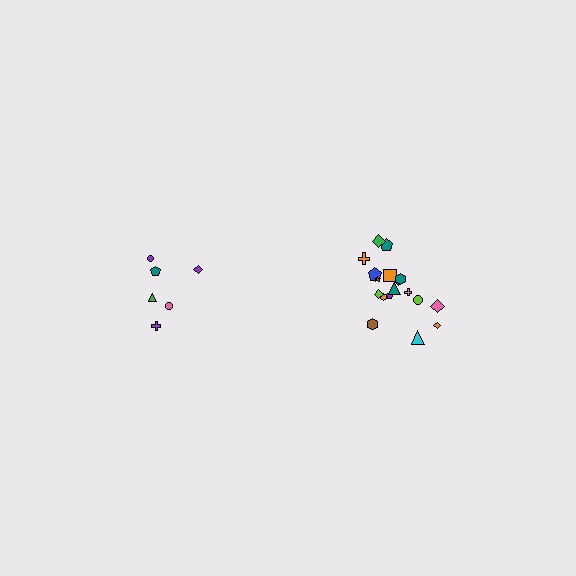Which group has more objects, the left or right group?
The right group.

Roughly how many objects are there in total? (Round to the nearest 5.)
Roughly 25 objects in total.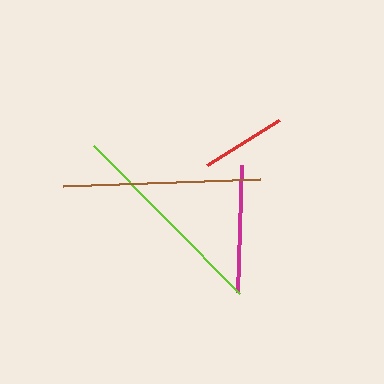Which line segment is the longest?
The lime line is the longest at approximately 208 pixels.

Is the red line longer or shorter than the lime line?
The lime line is longer than the red line.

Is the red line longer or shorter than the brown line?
The brown line is longer than the red line.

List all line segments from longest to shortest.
From longest to shortest: lime, brown, magenta, red.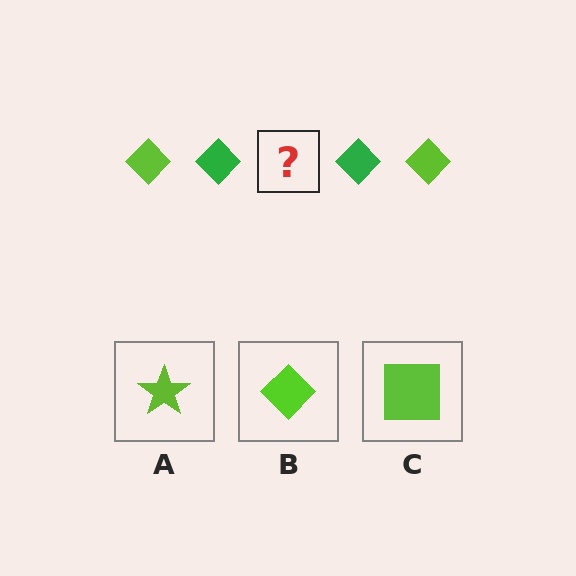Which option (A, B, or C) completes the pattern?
B.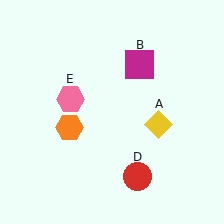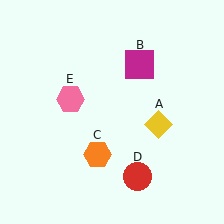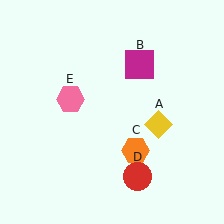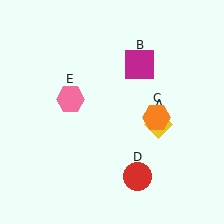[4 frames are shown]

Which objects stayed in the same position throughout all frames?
Yellow diamond (object A) and magenta square (object B) and red circle (object D) and pink hexagon (object E) remained stationary.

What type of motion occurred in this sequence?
The orange hexagon (object C) rotated counterclockwise around the center of the scene.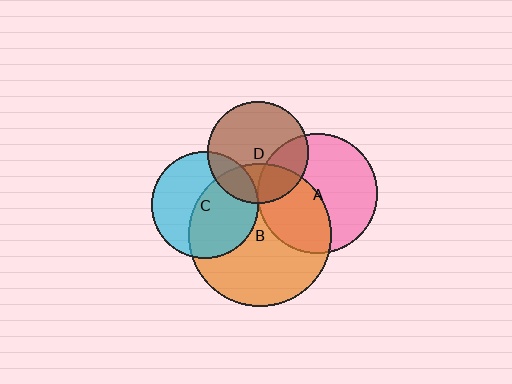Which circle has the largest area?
Circle B (orange).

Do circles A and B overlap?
Yes.